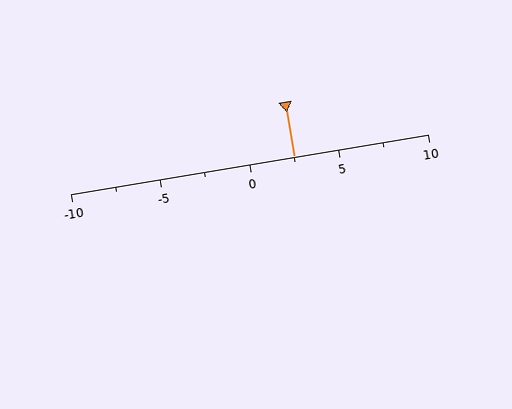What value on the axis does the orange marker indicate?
The marker indicates approximately 2.5.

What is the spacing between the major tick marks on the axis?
The major ticks are spaced 5 apart.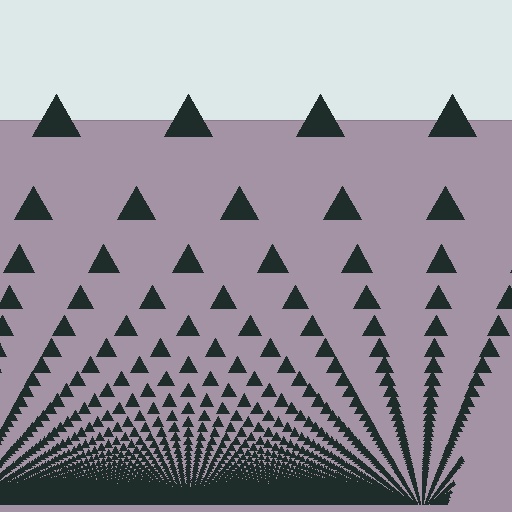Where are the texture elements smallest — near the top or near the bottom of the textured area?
Near the bottom.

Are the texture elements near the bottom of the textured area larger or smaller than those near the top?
Smaller. The gradient is inverted — elements near the bottom are smaller and denser.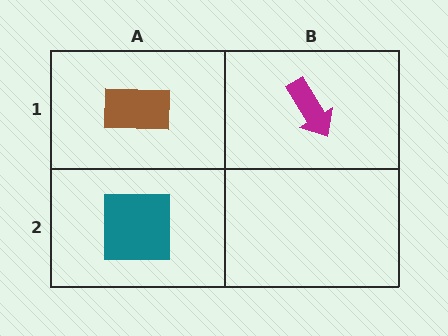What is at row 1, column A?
A brown rectangle.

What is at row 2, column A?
A teal square.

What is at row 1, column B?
A magenta arrow.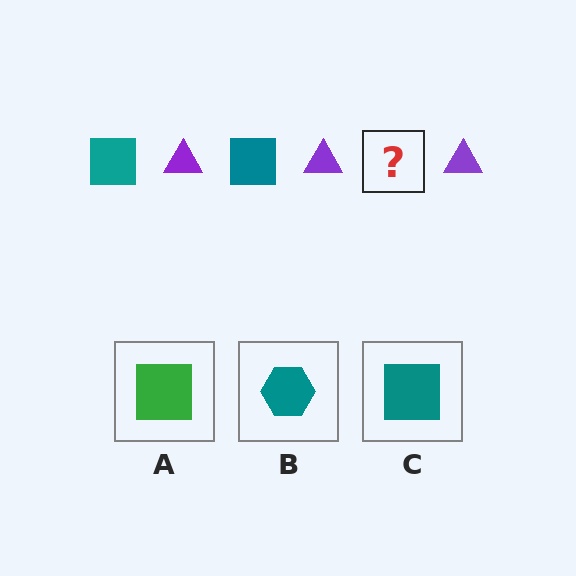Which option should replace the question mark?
Option C.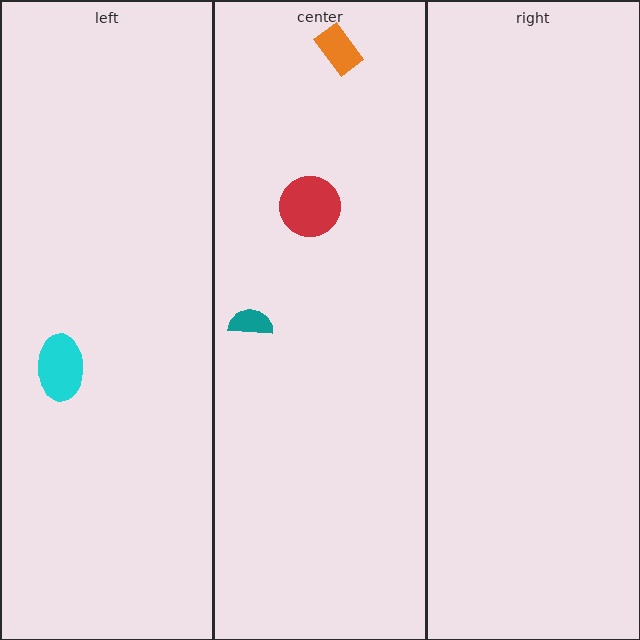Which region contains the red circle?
The center region.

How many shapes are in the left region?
1.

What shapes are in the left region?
The cyan ellipse.